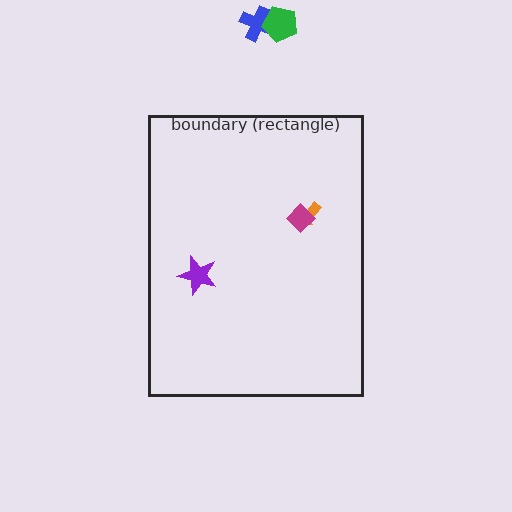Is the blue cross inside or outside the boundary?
Outside.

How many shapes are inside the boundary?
3 inside, 2 outside.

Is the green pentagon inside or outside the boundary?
Outside.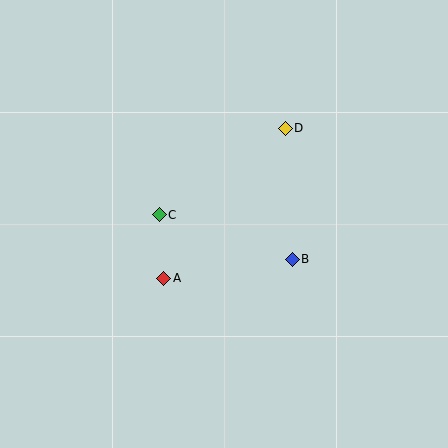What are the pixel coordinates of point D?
Point D is at (285, 128).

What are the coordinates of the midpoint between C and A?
The midpoint between C and A is at (161, 247).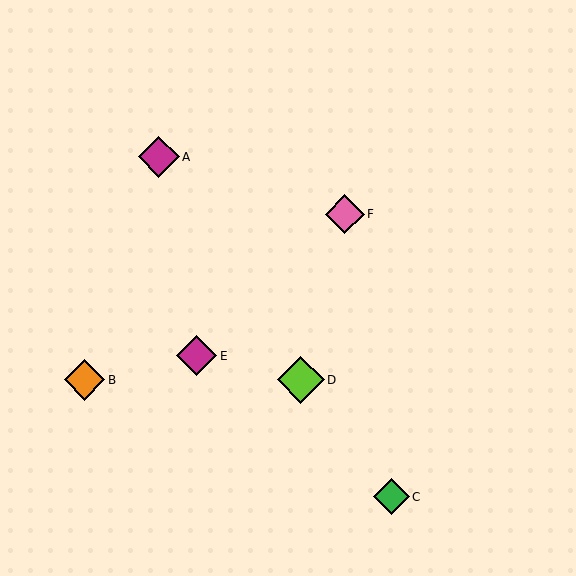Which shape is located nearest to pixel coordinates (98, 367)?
The orange diamond (labeled B) at (85, 380) is nearest to that location.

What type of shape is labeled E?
Shape E is a magenta diamond.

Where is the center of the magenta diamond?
The center of the magenta diamond is at (159, 157).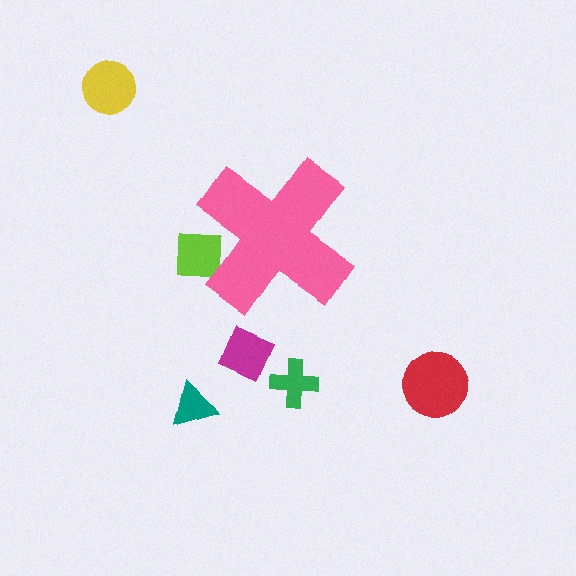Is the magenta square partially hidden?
No, the magenta square is fully visible.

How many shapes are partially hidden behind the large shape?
1 shape is partially hidden.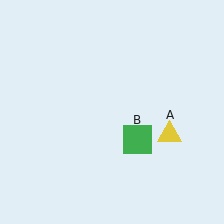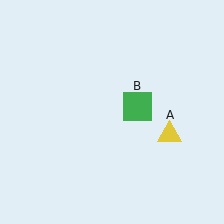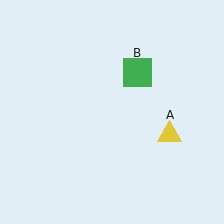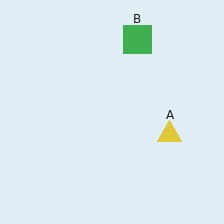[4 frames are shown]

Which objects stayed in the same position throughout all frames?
Yellow triangle (object A) remained stationary.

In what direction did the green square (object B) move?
The green square (object B) moved up.